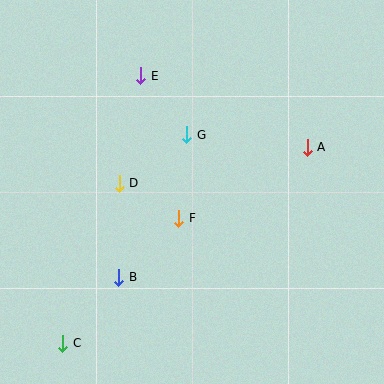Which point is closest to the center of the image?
Point F at (179, 218) is closest to the center.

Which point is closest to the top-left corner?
Point E is closest to the top-left corner.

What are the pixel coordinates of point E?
Point E is at (141, 76).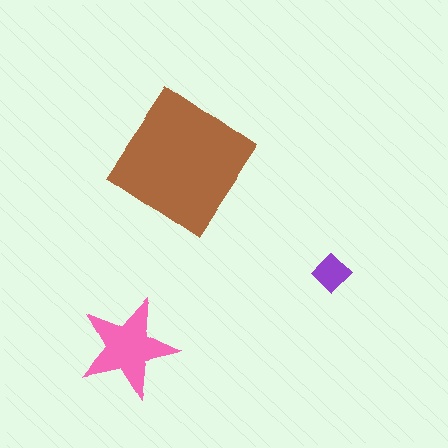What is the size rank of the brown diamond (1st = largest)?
1st.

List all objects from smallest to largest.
The purple diamond, the pink star, the brown diamond.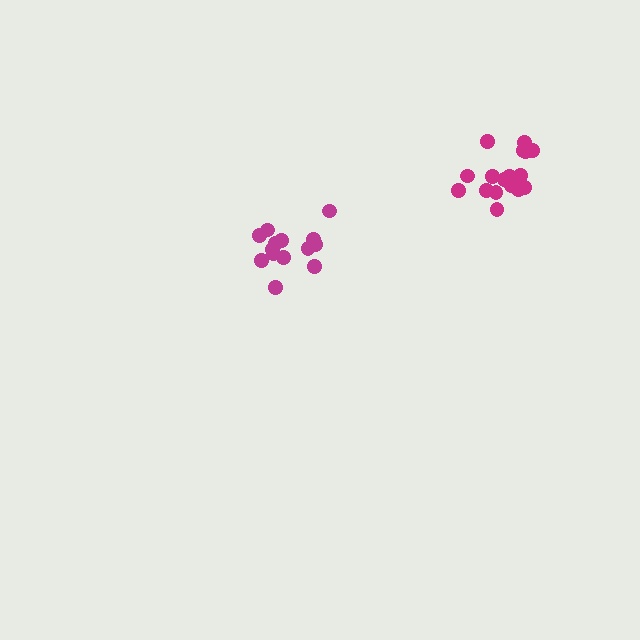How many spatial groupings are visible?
There are 2 spatial groupings.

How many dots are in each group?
Group 1: 14 dots, Group 2: 17 dots (31 total).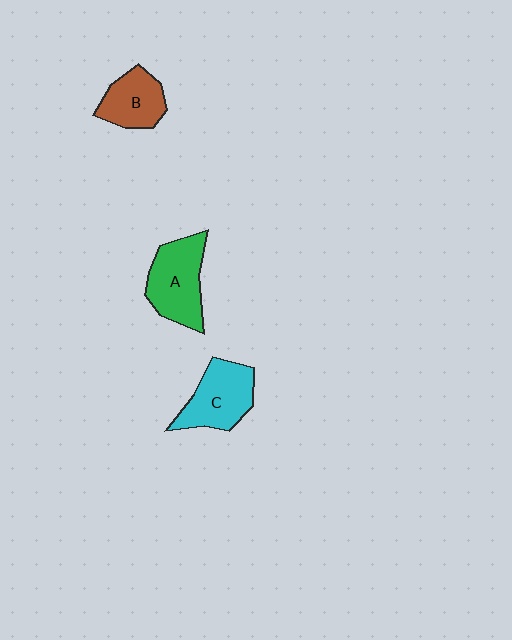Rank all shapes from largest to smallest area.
From largest to smallest: A (green), C (cyan), B (brown).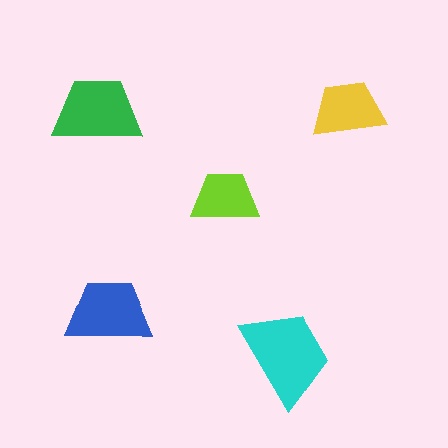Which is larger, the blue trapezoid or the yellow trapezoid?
The blue one.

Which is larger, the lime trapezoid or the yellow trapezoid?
The yellow one.